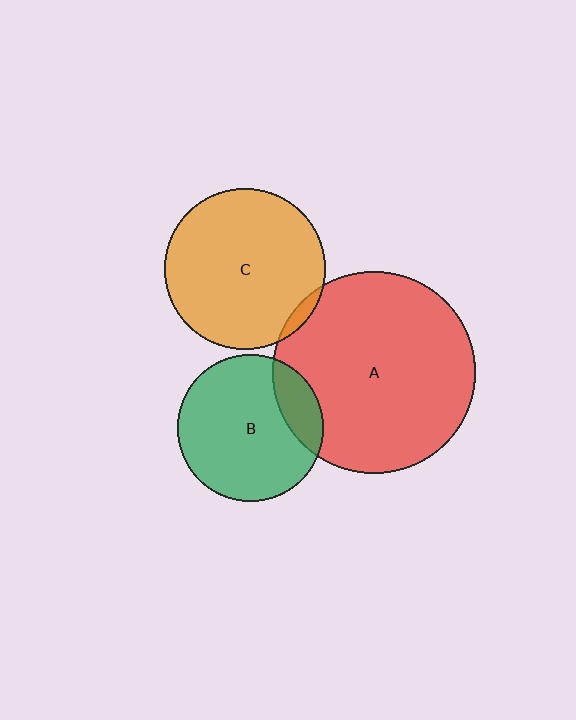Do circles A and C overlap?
Yes.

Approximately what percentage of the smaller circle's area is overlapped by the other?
Approximately 5%.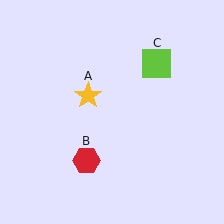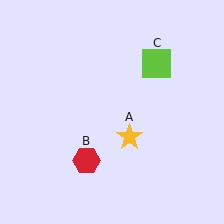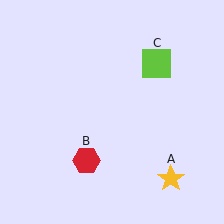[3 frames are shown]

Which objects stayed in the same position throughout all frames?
Red hexagon (object B) and lime square (object C) remained stationary.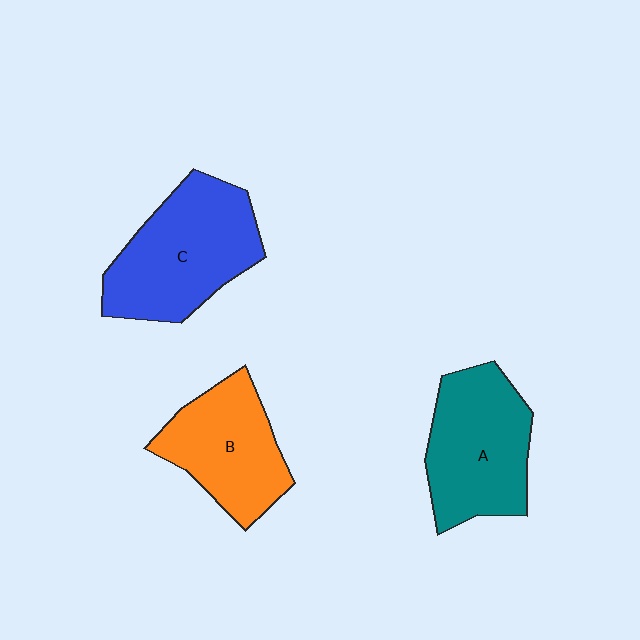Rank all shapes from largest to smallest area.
From largest to smallest: C (blue), A (teal), B (orange).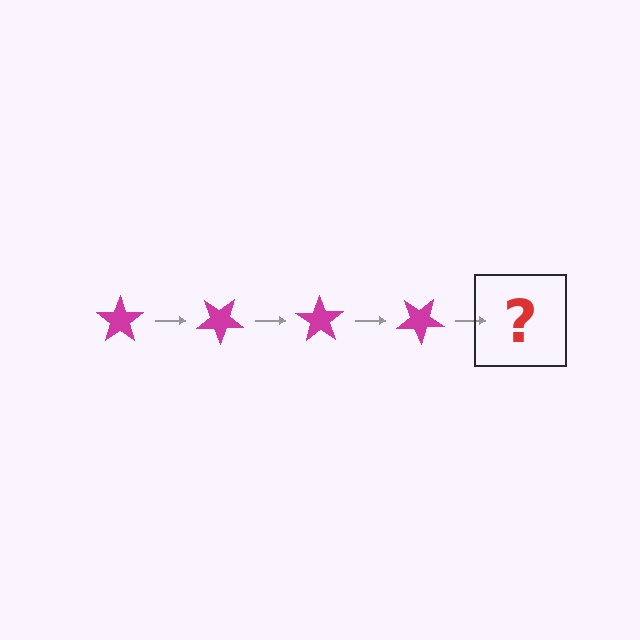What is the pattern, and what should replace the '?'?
The pattern is that the star rotates 35 degrees each step. The '?' should be a magenta star rotated 140 degrees.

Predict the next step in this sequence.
The next step is a magenta star rotated 140 degrees.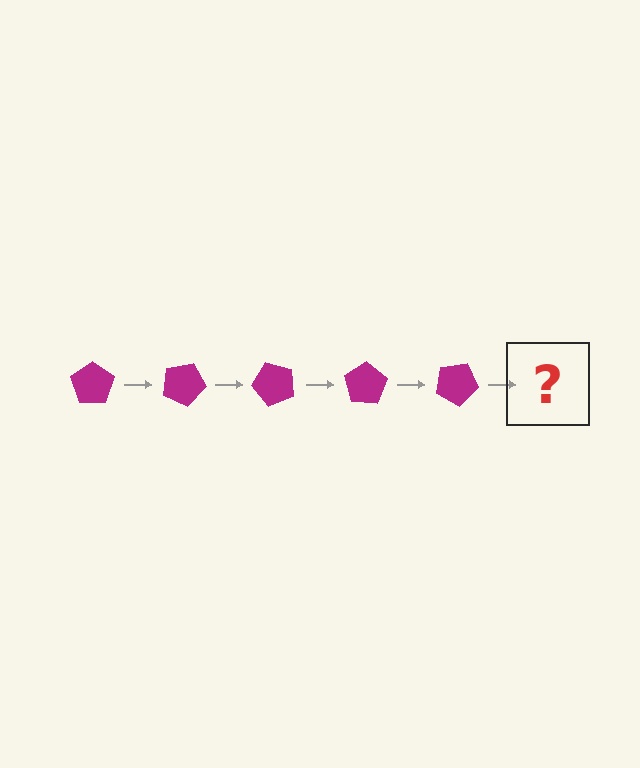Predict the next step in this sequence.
The next step is a magenta pentagon rotated 125 degrees.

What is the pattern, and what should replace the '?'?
The pattern is that the pentagon rotates 25 degrees each step. The '?' should be a magenta pentagon rotated 125 degrees.